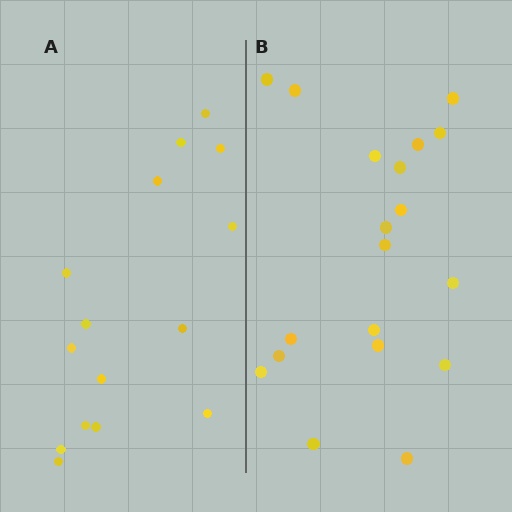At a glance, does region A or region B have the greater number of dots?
Region B (the right region) has more dots.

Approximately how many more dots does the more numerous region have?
Region B has about 4 more dots than region A.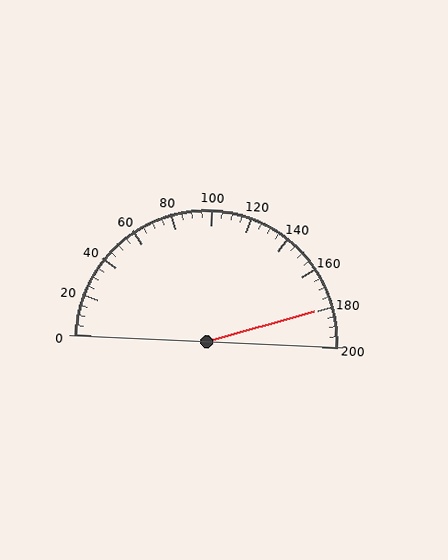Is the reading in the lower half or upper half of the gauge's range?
The reading is in the upper half of the range (0 to 200).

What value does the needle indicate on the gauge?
The needle indicates approximately 180.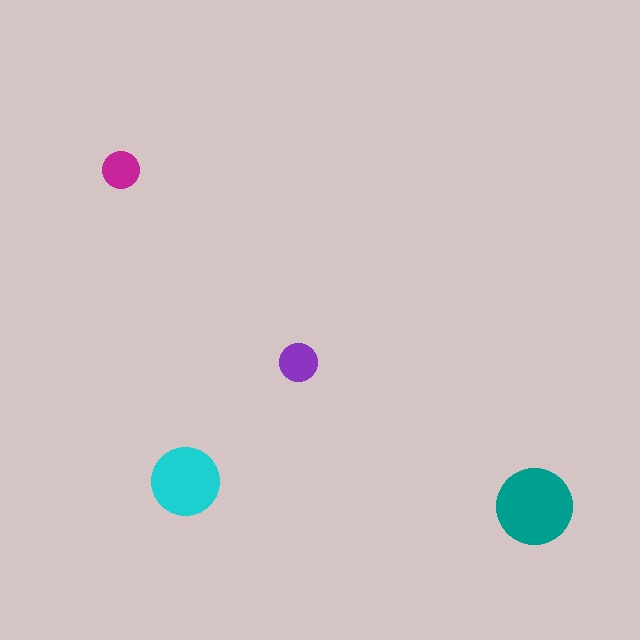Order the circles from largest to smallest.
the teal one, the cyan one, the purple one, the magenta one.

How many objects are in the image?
There are 4 objects in the image.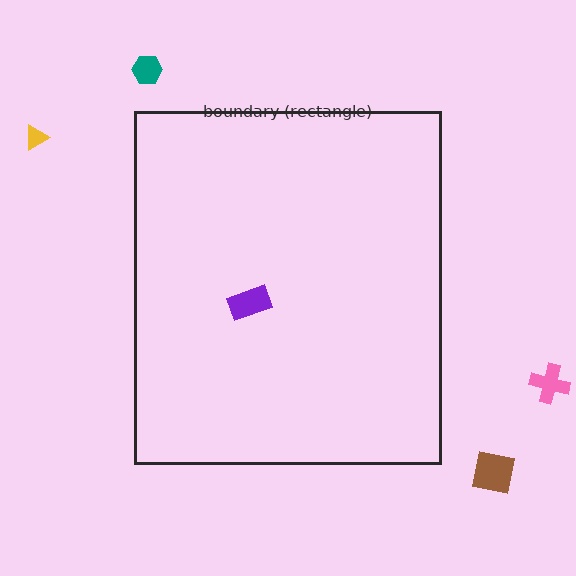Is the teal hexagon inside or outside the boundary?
Outside.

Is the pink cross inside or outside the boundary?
Outside.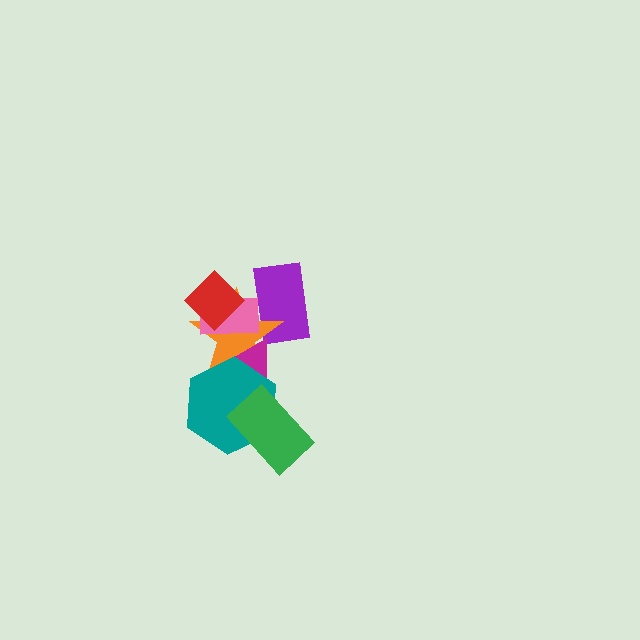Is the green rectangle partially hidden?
No, no other shape covers it.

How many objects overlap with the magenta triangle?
2 objects overlap with the magenta triangle.